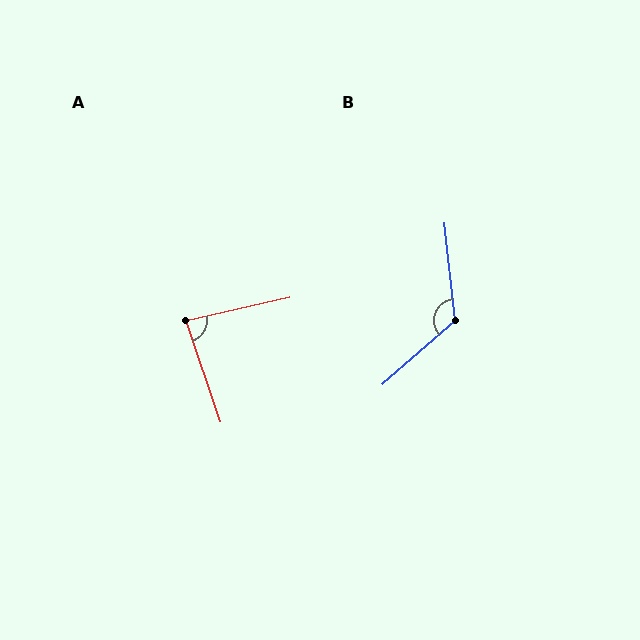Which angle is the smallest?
A, at approximately 84 degrees.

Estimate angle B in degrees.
Approximately 126 degrees.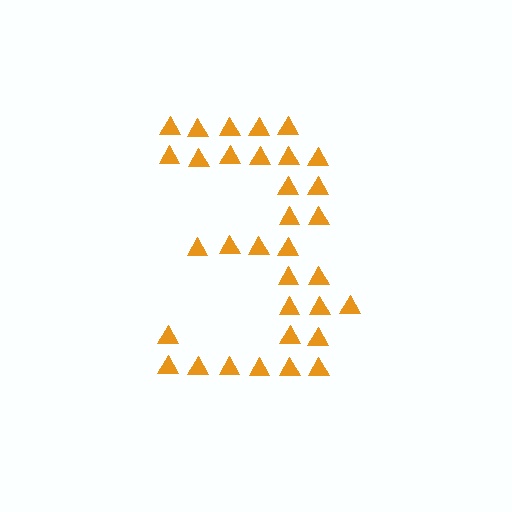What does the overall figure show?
The overall figure shows the digit 3.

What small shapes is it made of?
It is made of small triangles.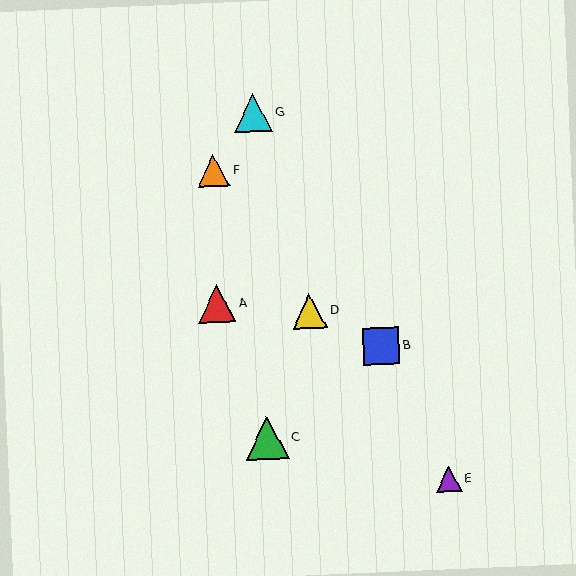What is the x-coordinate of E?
Object E is at x≈449.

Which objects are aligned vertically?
Objects C, G are aligned vertically.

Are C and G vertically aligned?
Yes, both are at x≈267.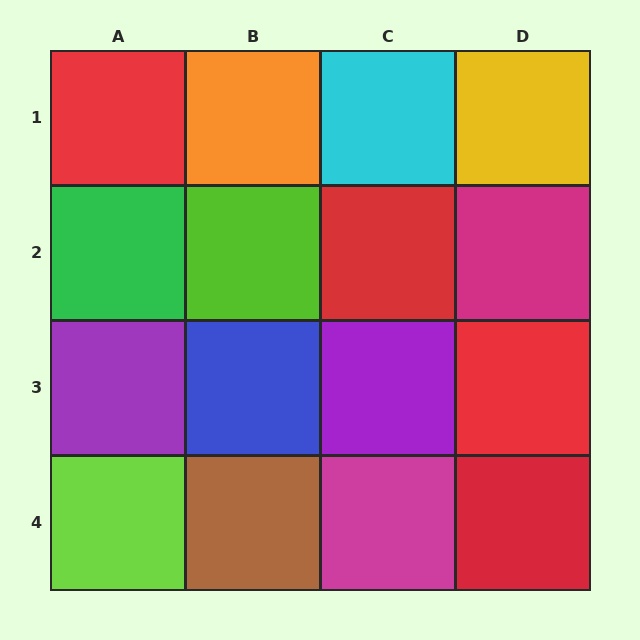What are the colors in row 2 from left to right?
Green, lime, red, magenta.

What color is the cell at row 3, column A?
Purple.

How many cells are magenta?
2 cells are magenta.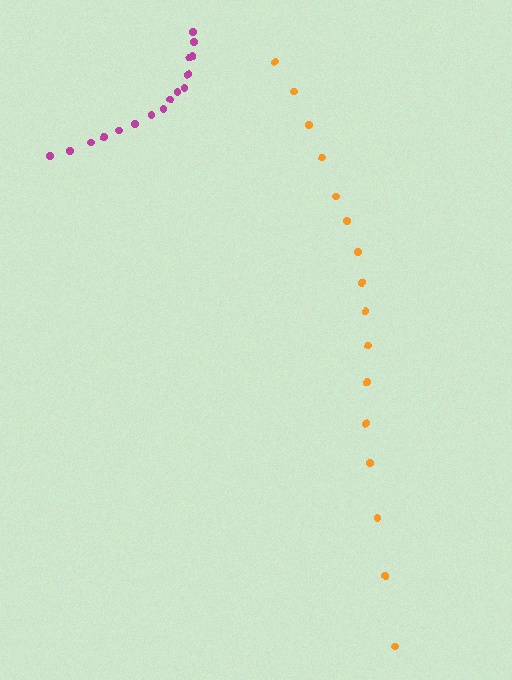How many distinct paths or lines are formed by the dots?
There are 2 distinct paths.